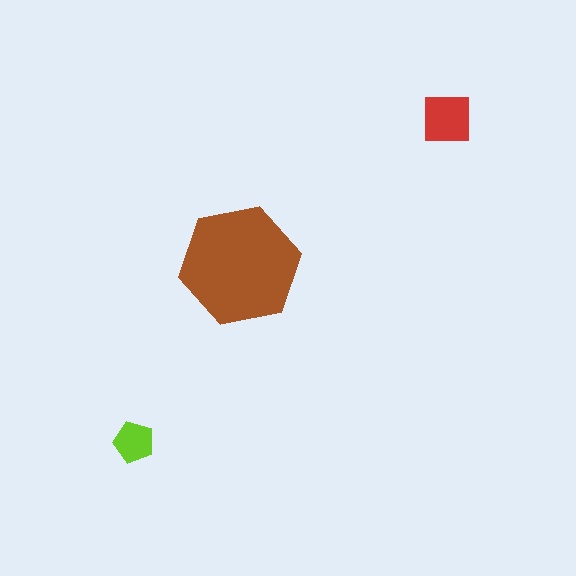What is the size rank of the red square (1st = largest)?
2nd.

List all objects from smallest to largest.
The lime pentagon, the red square, the brown hexagon.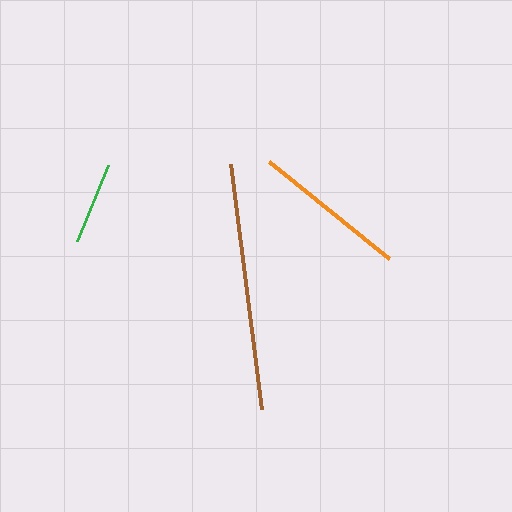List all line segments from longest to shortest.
From longest to shortest: brown, orange, green.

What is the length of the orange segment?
The orange segment is approximately 154 pixels long.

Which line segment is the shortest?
The green line is the shortest at approximately 82 pixels.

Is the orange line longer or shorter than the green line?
The orange line is longer than the green line.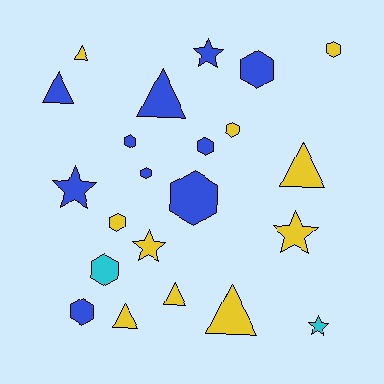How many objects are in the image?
There are 22 objects.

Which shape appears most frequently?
Hexagon, with 10 objects.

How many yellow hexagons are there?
There are 3 yellow hexagons.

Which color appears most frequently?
Blue, with 10 objects.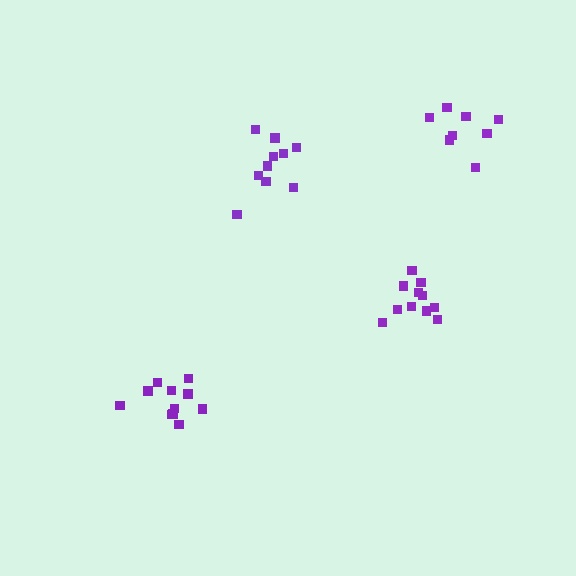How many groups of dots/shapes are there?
There are 4 groups.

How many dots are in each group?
Group 1: 11 dots, Group 2: 10 dots, Group 3: 11 dots, Group 4: 8 dots (40 total).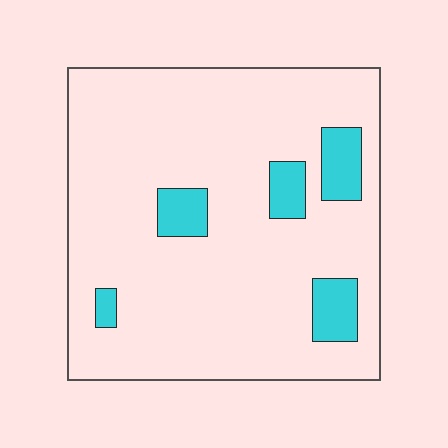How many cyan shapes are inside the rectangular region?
5.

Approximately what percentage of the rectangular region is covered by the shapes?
Approximately 10%.